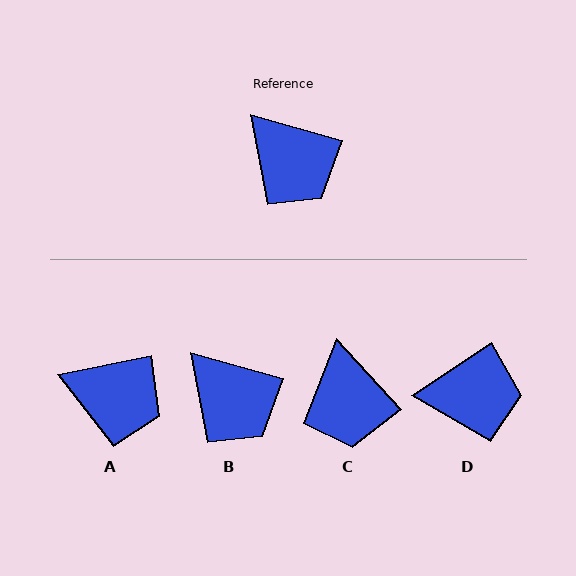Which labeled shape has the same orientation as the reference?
B.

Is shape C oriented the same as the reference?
No, it is off by about 32 degrees.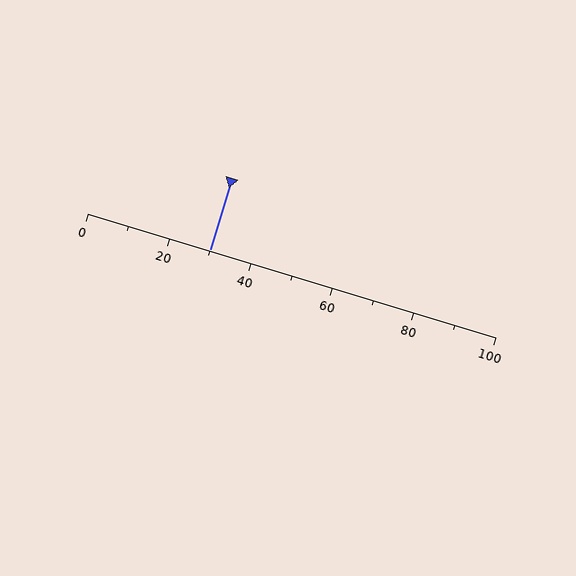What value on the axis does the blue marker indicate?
The marker indicates approximately 30.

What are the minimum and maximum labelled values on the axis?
The axis runs from 0 to 100.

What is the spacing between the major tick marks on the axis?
The major ticks are spaced 20 apart.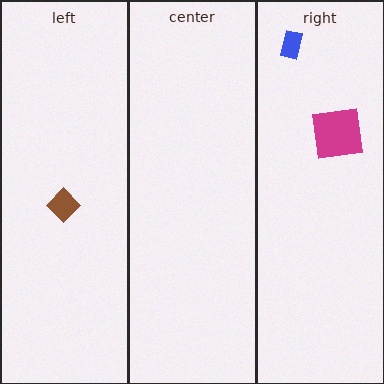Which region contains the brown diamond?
The left region.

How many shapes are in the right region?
2.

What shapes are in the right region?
The blue rectangle, the magenta square.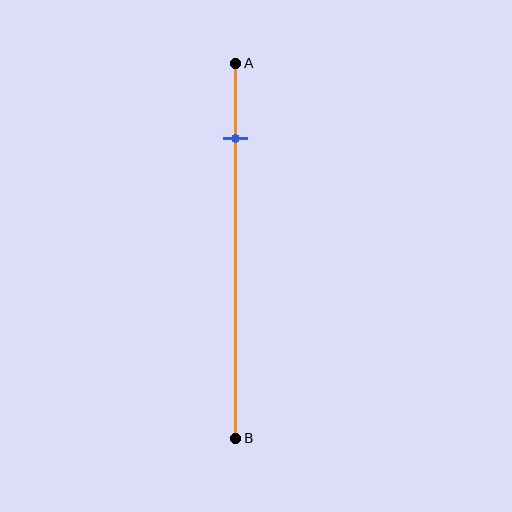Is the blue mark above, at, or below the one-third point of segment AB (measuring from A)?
The blue mark is above the one-third point of segment AB.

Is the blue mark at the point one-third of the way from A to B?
No, the mark is at about 20% from A, not at the 33% one-third point.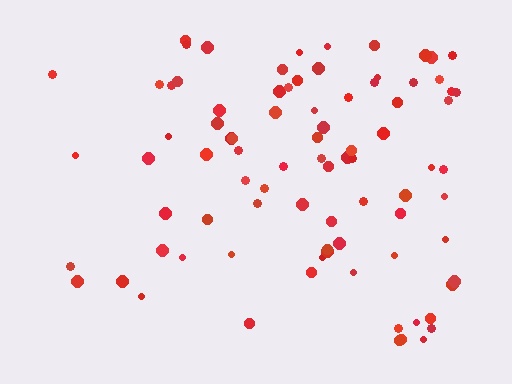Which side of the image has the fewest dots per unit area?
The left.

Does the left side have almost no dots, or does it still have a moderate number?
Still a moderate number, just noticeably fewer than the right.